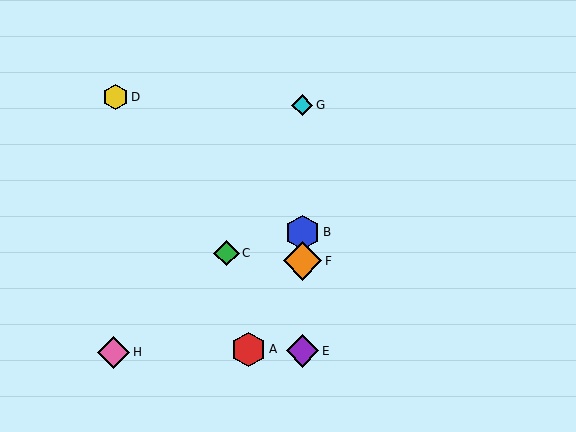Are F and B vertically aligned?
Yes, both are at x≈302.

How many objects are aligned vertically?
4 objects (B, E, F, G) are aligned vertically.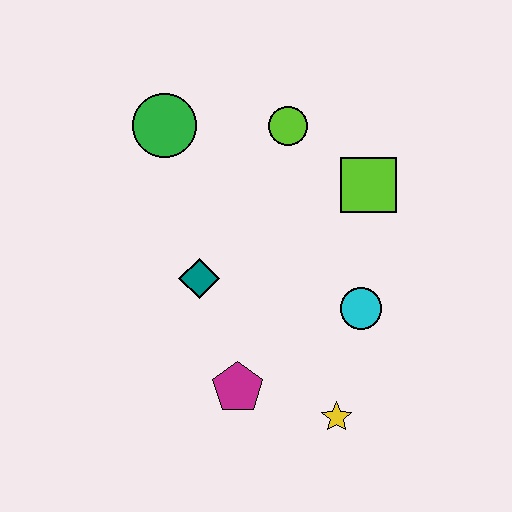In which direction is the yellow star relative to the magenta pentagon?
The yellow star is to the right of the magenta pentagon.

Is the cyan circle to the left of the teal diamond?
No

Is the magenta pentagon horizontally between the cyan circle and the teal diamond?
Yes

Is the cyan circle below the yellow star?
No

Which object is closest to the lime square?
The lime circle is closest to the lime square.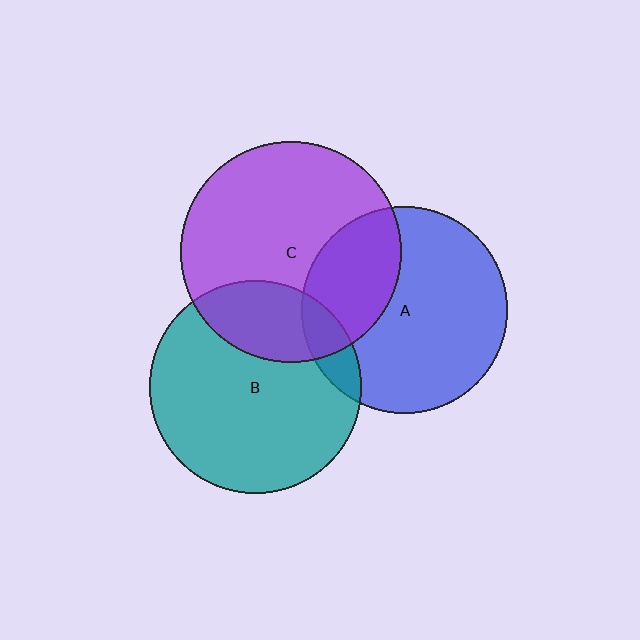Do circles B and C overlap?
Yes.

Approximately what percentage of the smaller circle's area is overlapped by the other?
Approximately 25%.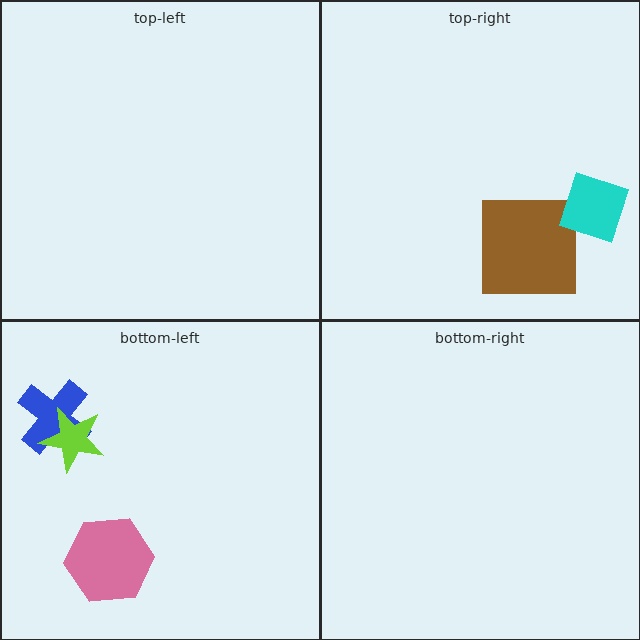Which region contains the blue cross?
The bottom-left region.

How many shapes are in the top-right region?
2.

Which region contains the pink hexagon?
The bottom-left region.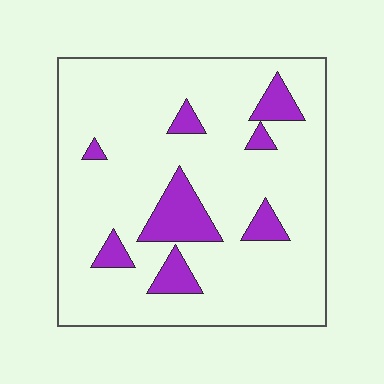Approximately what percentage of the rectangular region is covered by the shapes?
Approximately 15%.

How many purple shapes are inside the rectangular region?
8.